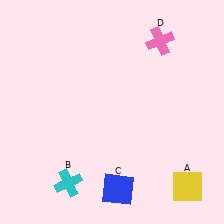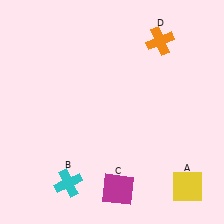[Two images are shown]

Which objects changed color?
C changed from blue to magenta. D changed from pink to orange.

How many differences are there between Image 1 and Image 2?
There are 2 differences between the two images.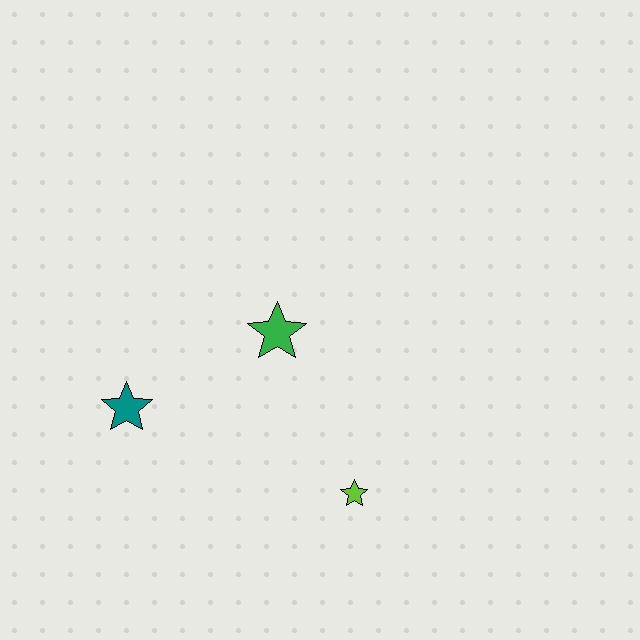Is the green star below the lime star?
No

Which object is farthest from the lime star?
The teal star is farthest from the lime star.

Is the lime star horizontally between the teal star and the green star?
No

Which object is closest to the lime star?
The green star is closest to the lime star.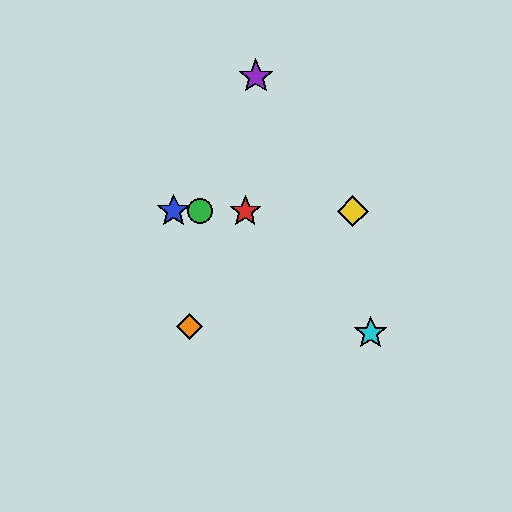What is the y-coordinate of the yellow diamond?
The yellow diamond is at y≈211.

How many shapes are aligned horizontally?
4 shapes (the red star, the blue star, the green circle, the yellow diamond) are aligned horizontally.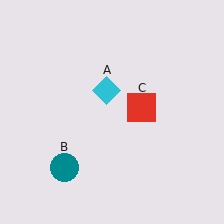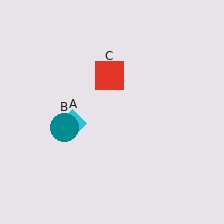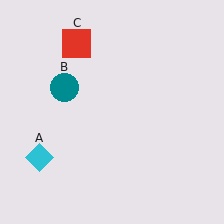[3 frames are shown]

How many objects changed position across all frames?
3 objects changed position: cyan diamond (object A), teal circle (object B), red square (object C).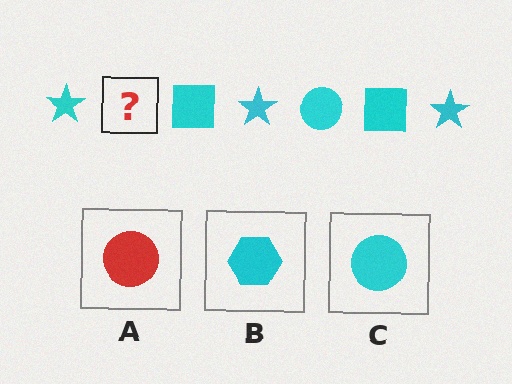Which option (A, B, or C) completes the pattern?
C.